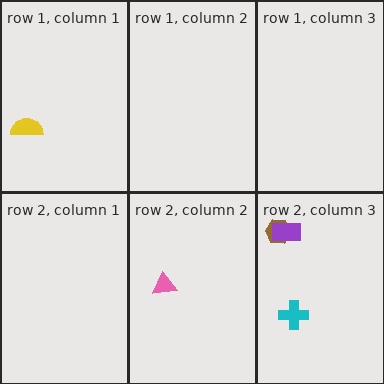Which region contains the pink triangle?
The row 2, column 2 region.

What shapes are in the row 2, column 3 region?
The cyan cross, the brown hexagon, the purple rectangle.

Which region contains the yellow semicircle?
The row 1, column 1 region.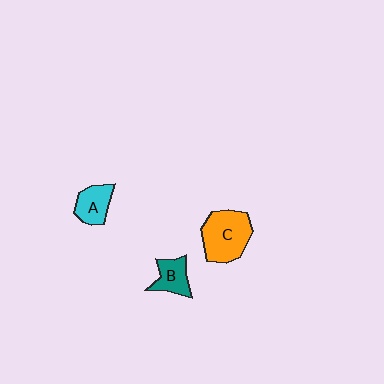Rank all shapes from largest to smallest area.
From largest to smallest: C (orange), A (cyan), B (teal).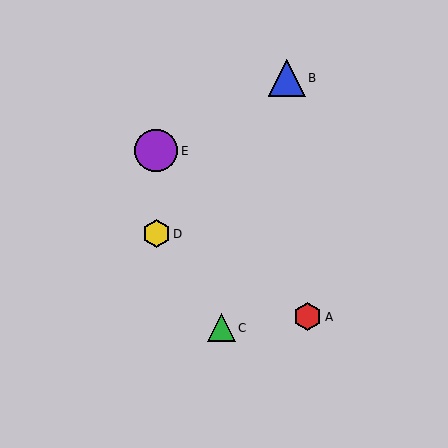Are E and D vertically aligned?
Yes, both are at x≈156.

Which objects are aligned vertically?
Objects D, E are aligned vertically.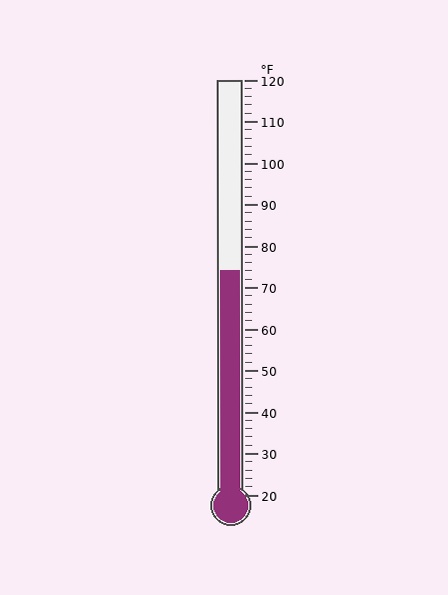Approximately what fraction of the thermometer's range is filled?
The thermometer is filled to approximately 55% of its range.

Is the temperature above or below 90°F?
The temperature is below 90°F.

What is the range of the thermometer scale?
The thermometer scale ranges from 20°F to 120°F.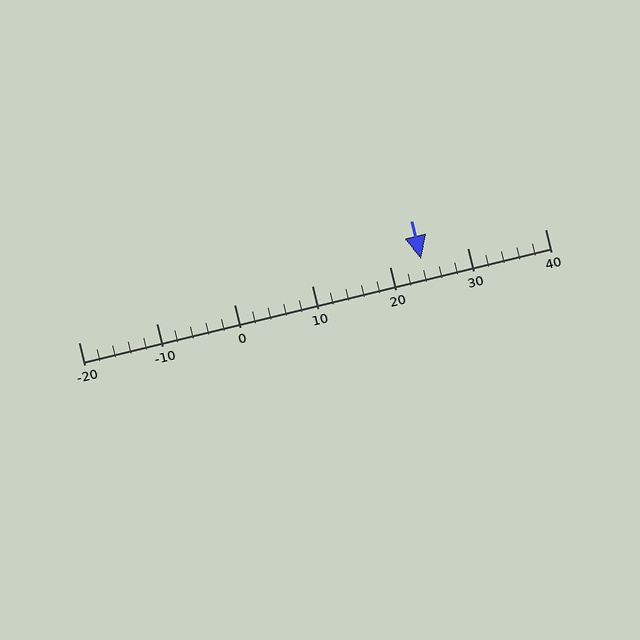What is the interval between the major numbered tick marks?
The major tick marks are spaced 10 units apart.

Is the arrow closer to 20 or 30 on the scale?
The arrow is closer to 20.